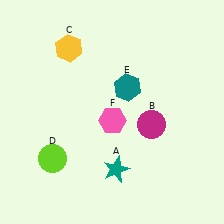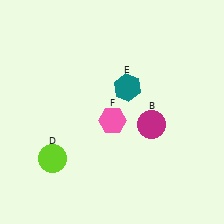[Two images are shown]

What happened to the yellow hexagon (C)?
The yellow hexagon (C) was removed in Image 2. It was in the top-left area of Image 1.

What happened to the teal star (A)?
The teal star (A) was removed in Image 2. It was in the bottom-right area of Image 1.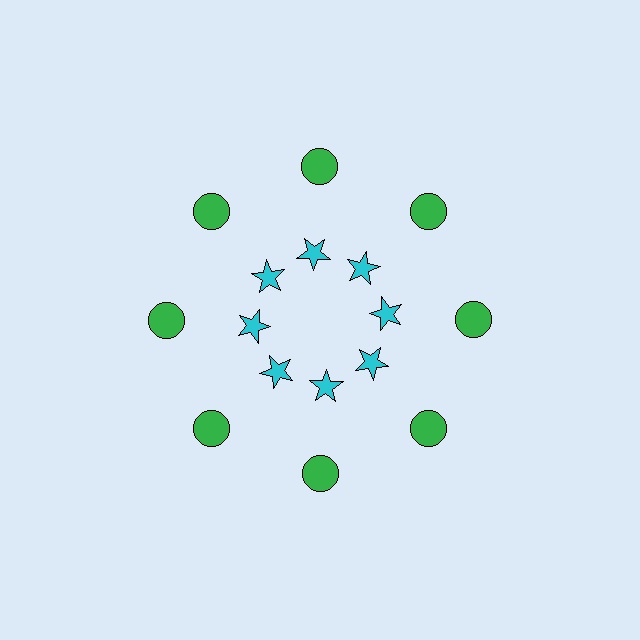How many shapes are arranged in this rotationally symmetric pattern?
There are 16 shapes, arranged in 8 groups of 2.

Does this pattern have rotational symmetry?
Yes, this pattern has 8-fold rotational symmetry. It looks the same after rotating 45 degrees around the center.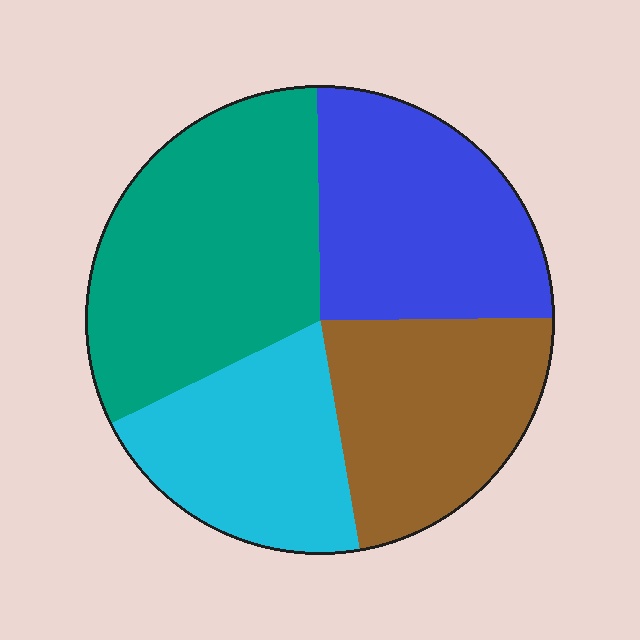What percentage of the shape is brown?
Brown covers roughly 20% of the shape.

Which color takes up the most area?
Teal, at roughly 30%.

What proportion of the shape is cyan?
Cyan covers around 20% of the shape.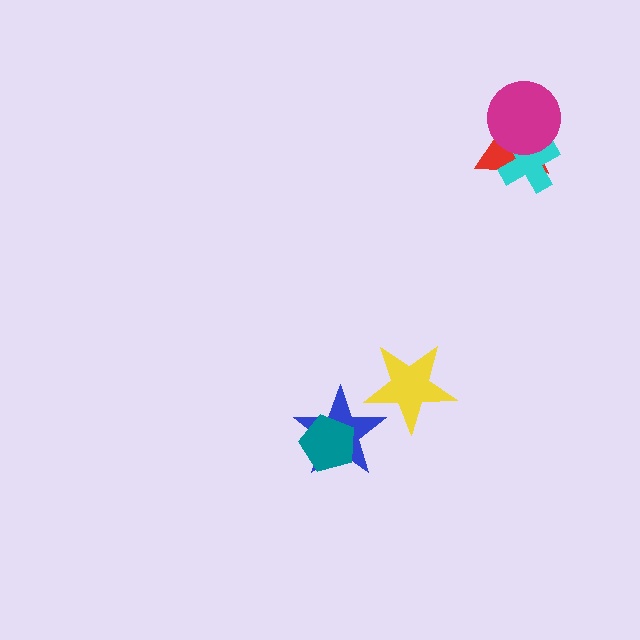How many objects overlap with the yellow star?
1 object overlaps with the yellow star.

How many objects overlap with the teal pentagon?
1 object overlaps with the teal pentagon.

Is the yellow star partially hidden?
No, no other shape covers it.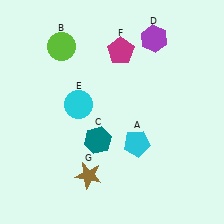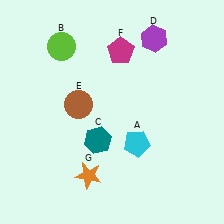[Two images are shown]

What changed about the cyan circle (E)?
In Image 1, E is cyan. In Image 2, it changed to brown.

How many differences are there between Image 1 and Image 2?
There are 2 differences between the two images.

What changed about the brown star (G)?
In Image 1, G is brown. In Image 2, it changed to orange.